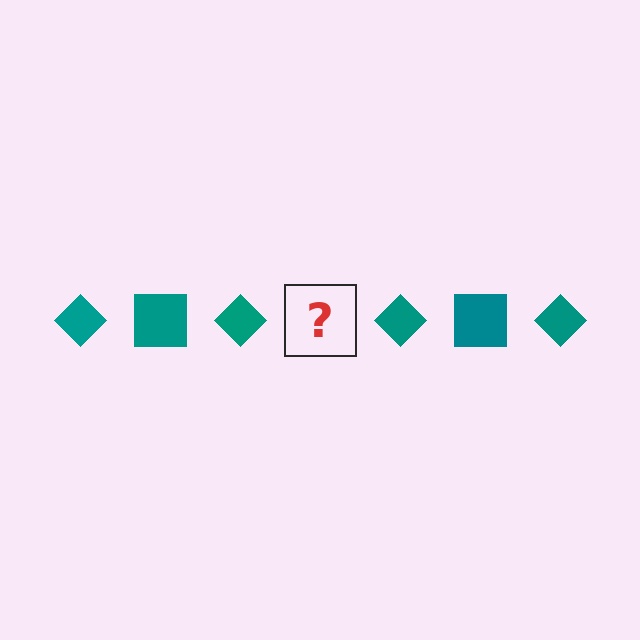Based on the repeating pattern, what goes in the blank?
The blank should be a teal square.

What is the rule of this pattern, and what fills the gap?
The rule is that the pattern cycles through diamond, square shapes in teal. The gap should be filled with a teal square.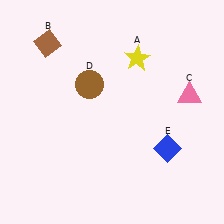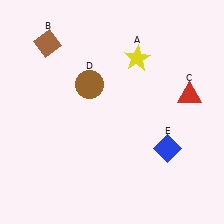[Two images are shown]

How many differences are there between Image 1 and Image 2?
There is 1 difference between the two images.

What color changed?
The triangle (C) changed from pink in Image 1 to red in Image 2.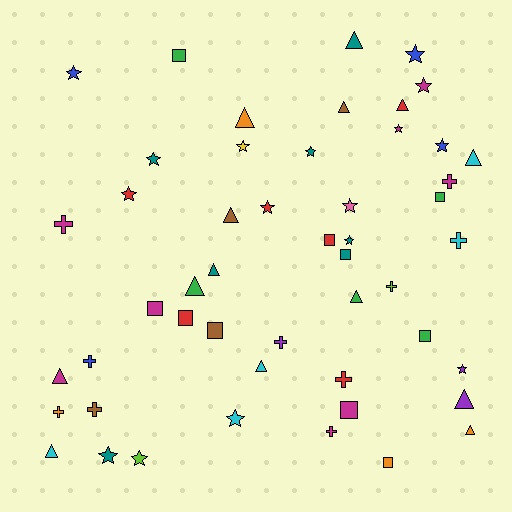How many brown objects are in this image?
There are 4 brown objects.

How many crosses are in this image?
There are 10 crosses.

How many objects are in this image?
There are 50 objects.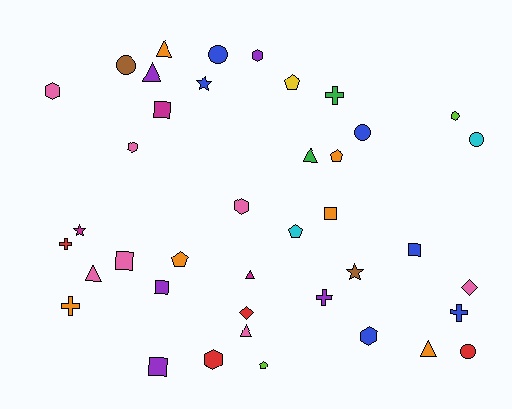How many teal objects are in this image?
There are no teal objects.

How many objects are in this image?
There are 40 objects.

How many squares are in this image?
There are 6 squares.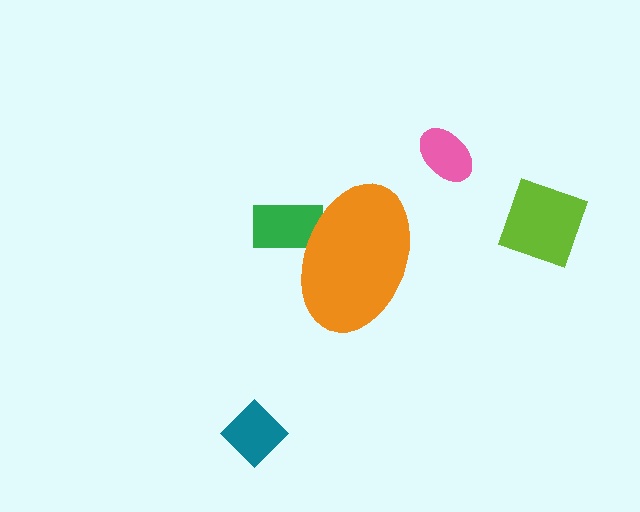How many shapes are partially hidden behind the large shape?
1 shape is partially hidden.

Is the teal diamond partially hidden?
No, the teal diamond is fully visible.